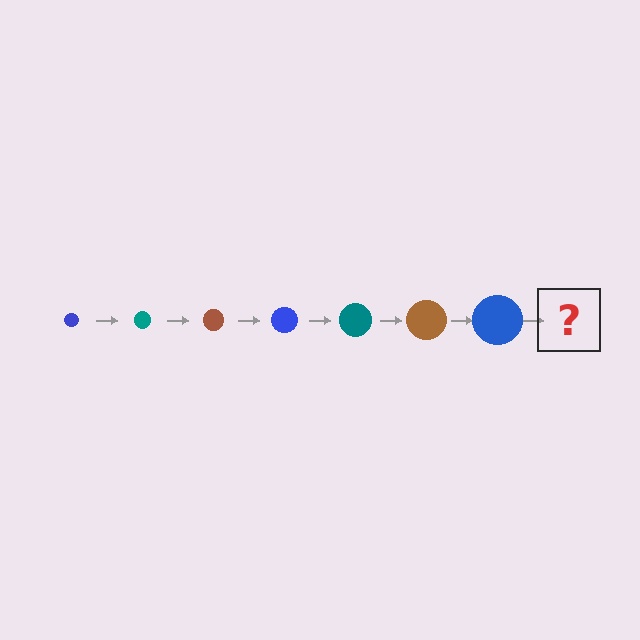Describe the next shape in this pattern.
It should be a teal circle, larger than the previous one.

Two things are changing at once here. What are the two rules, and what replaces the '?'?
The two rules are that the circle grows larger each step and the color cycles through blue, teal, and brown. The '?' should be a teal circle, larger than the previous one.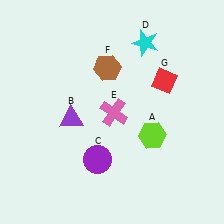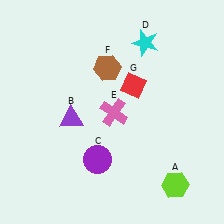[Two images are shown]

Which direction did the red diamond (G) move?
The red diamond (G) moved left.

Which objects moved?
The objects that moved are: the lime hexagon (A), the red diamond (G).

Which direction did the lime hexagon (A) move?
The lime hexagon (A) moved down.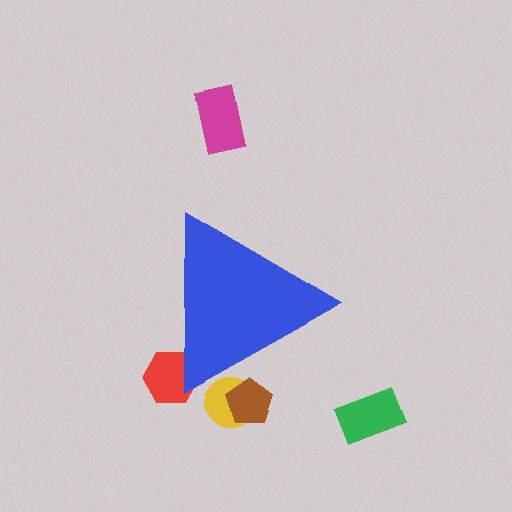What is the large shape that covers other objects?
A blue triangle.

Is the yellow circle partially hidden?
Yes, the yellow circle is partially hidden behind the blue triangle.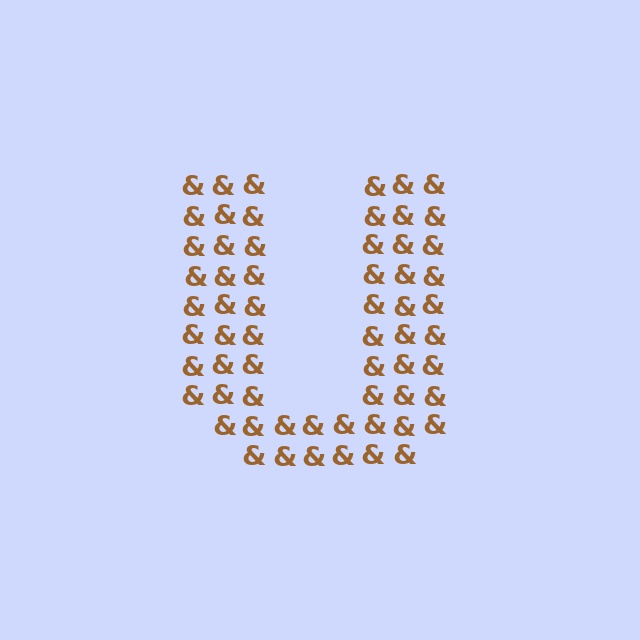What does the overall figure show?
The overall figure shows the letter U.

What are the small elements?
The small elements are ampersands.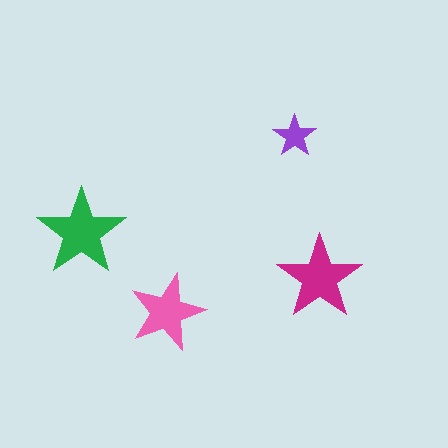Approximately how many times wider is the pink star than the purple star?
About 2 times wider.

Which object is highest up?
The purple star is topmost.